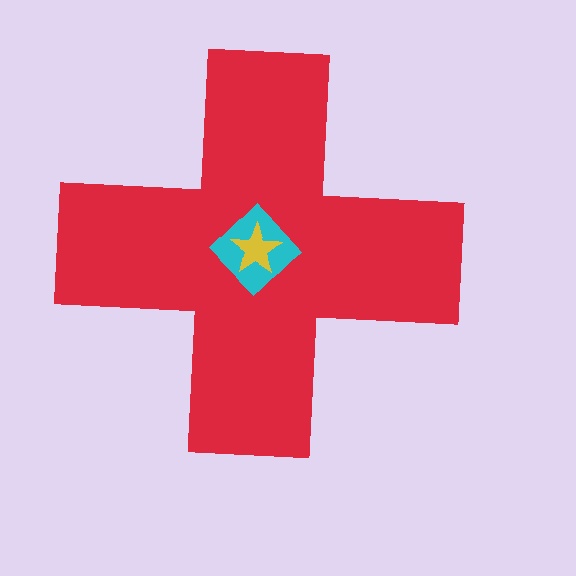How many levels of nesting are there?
3.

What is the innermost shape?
The yellow star.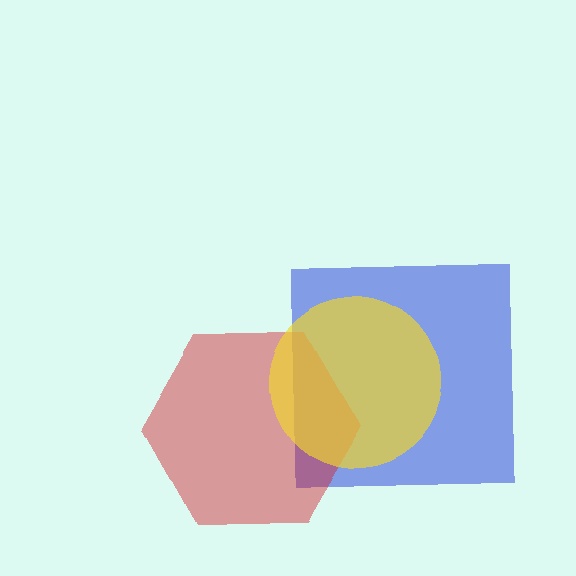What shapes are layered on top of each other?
The layered shapes are: a blue square, a red hexagon, a yellow circle.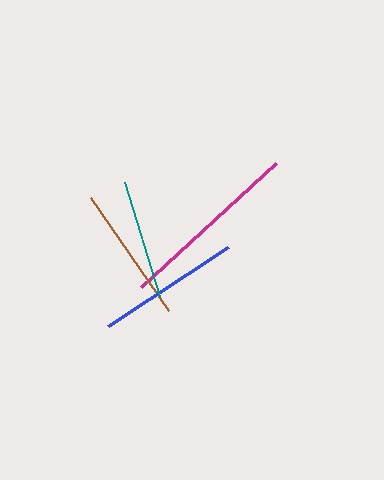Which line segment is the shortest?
The teal line is the shortest at approximately 119 pixels.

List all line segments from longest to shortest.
From longest to shortest: magenta, blue, brown, teal.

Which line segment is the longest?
The magenta line is the longest at approximately 183 pixels.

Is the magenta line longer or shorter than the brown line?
The magenta line is longer than the brown line.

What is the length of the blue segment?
The blue segment is approximately 143 pixels long.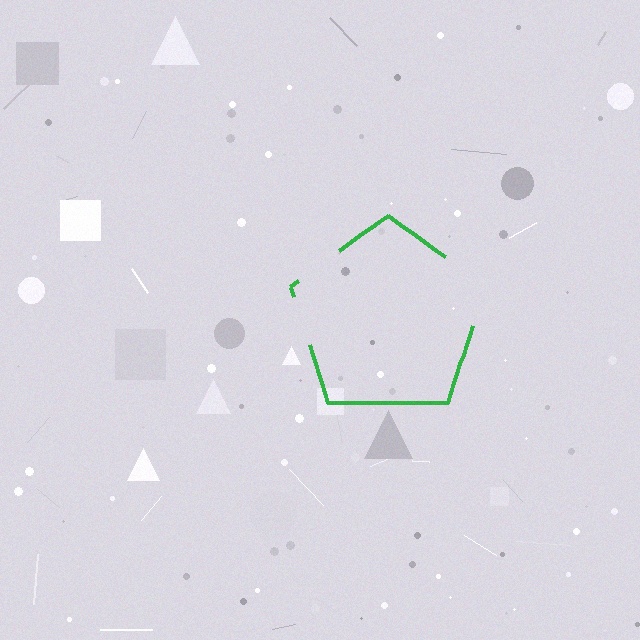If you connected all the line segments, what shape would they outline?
They would outline a pentagon.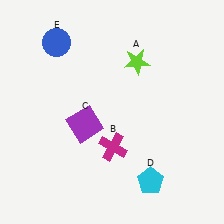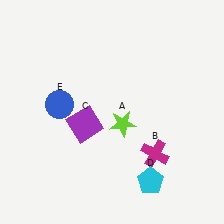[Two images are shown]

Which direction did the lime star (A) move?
The lime star (A) moved down.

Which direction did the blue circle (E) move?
The blue circle (E) moved down.